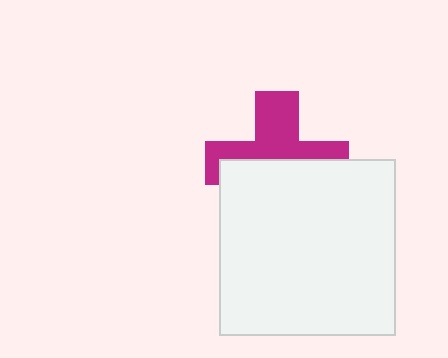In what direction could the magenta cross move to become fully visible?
The magenta cross could move up. That would shift it out from behind the white square entirely.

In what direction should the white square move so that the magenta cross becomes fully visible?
The white square should move down. That is the shortest direction to clear the overlap and leave the magenta cross fully visible.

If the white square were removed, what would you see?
You would see the complete magenta cross.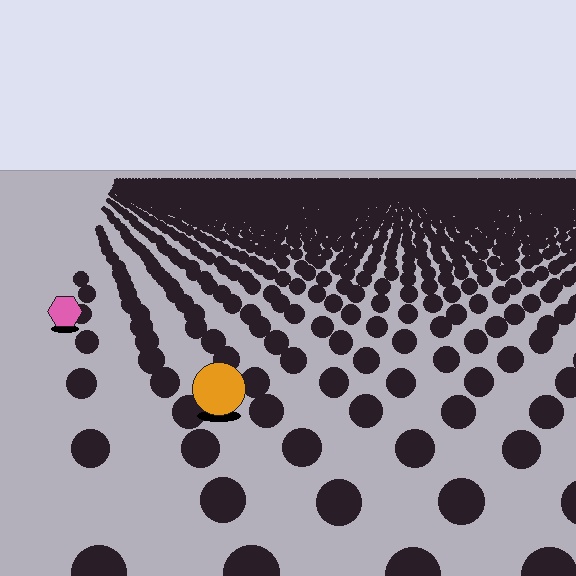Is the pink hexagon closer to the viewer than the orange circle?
No. The orange circle is closer — you can tell from the texture gradient: the ground texture is coarser near it.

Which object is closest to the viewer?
The orange circle is closest. The texture marks near it are larger and more spread out.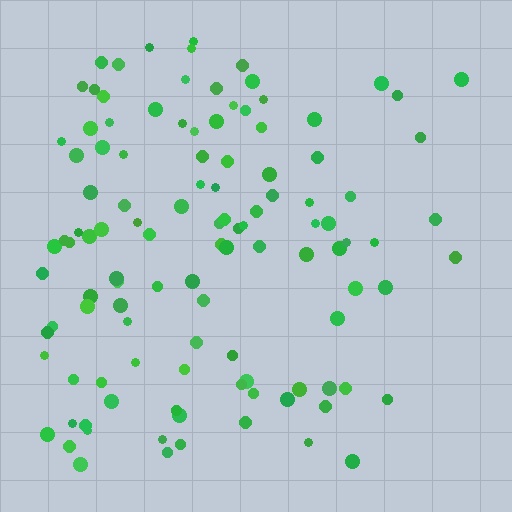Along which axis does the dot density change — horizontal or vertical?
Horizontal.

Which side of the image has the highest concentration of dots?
The left.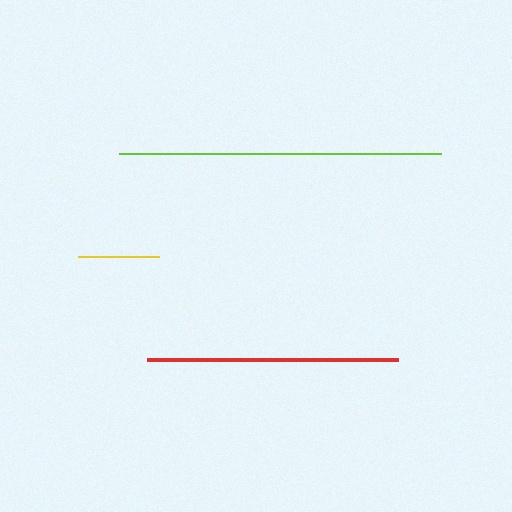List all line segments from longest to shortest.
From longest to shortest: lime, red, yellow.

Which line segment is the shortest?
The yellow line is the shortest at approximately 81 pixels.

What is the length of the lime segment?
The lime segment is approximately 322 pixels long.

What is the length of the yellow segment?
The yellow segment is approximately 81 pixels long.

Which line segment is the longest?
The lime line is the longest at approximately 322 pixels.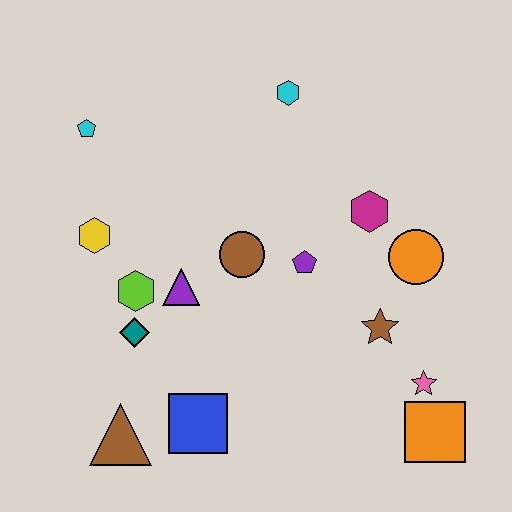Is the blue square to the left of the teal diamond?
No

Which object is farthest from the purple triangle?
The orange square is farthest from the purple triangle.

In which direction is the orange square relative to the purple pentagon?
The orange square is below the purple pentagon.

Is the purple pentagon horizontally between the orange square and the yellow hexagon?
Yes